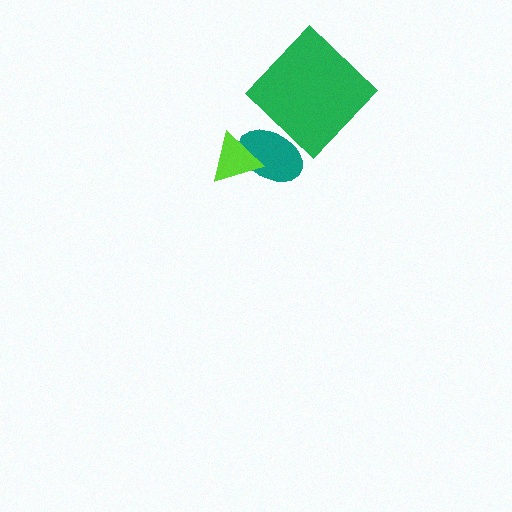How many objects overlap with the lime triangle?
1 object overlaps with the lime triangle.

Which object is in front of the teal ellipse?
The lime triangle is in front of the teal ellipse.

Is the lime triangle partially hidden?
No, no other shape covers it.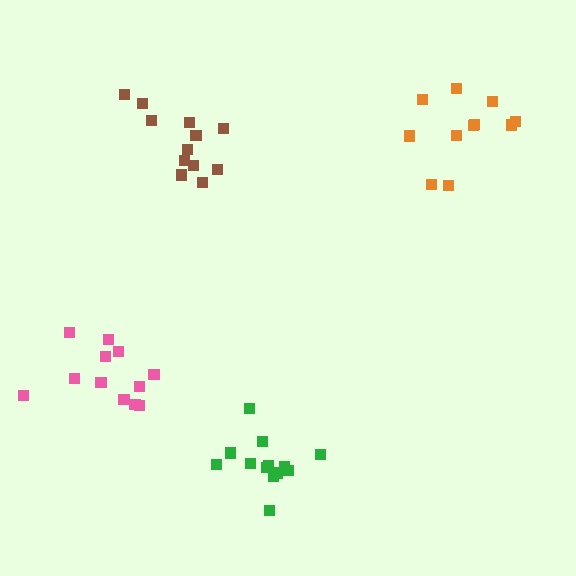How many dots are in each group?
Group 1: 12 dots, Group 2: 12 dots, Group 3: 13 dots, Group 4: 11 dots (48 total).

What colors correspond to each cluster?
The clusters are colored: pink, brown, green, orange.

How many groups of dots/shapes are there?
There are 4 groups.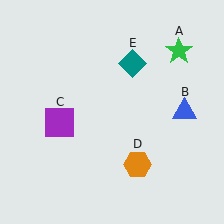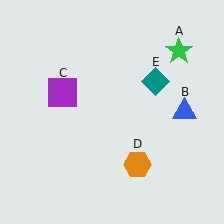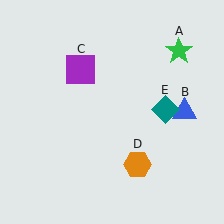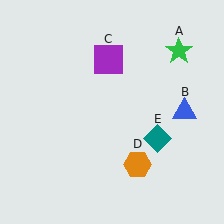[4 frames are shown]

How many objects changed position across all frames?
2 objects changed position: purple square (object C), teal diamond (object E).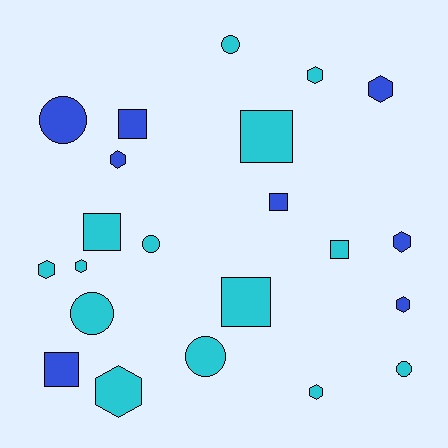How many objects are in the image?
There are 22 objects.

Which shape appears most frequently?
Hexagon, with 9 objects.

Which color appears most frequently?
Cyan, with 14 objects.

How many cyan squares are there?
There are 4 cyan squares.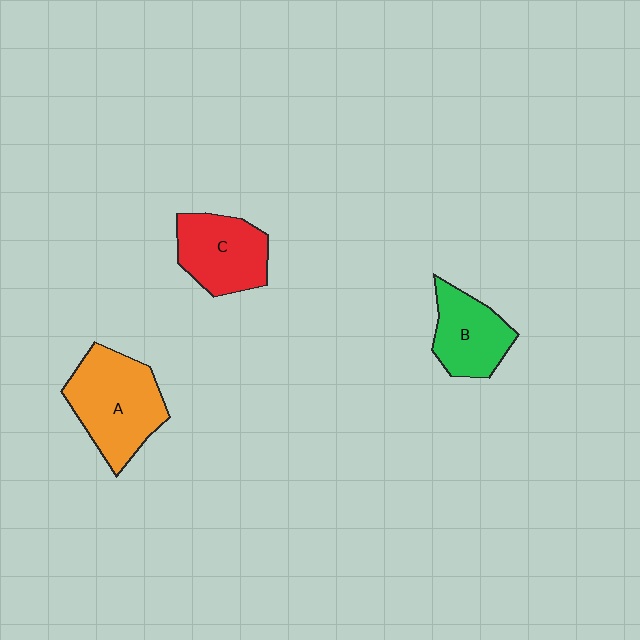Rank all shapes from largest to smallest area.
From largest to smallest: A (orange), C (red), B (green).